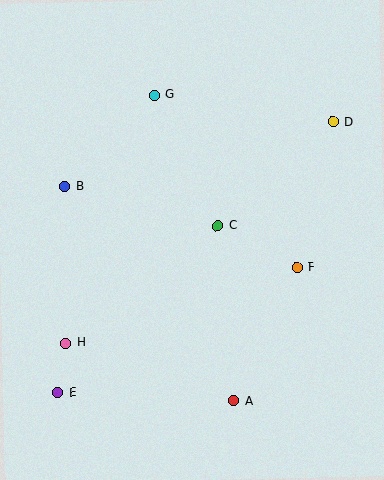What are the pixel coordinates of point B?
Point B is at (65, 187).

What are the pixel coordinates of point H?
Point H is at (66, 343).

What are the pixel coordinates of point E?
Point E is at (58, 392).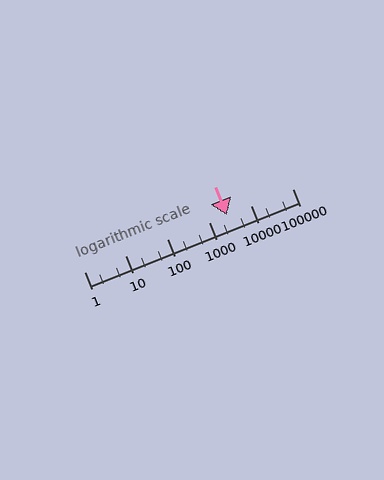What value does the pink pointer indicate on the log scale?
The pointer indicates approximately 2700.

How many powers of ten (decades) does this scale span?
The scale spans 5 decades, from 1 to 100000.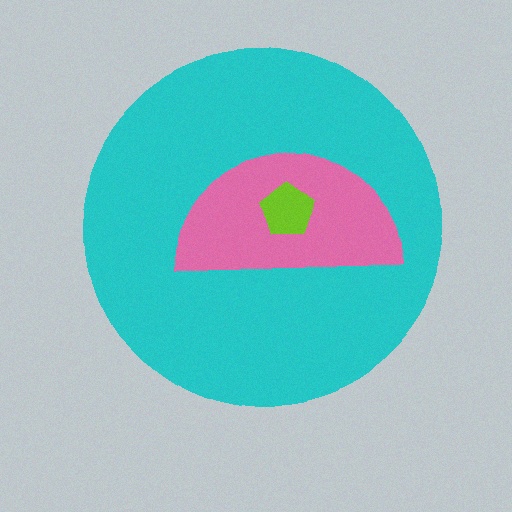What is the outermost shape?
The cyan circle.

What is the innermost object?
The lime pentagon.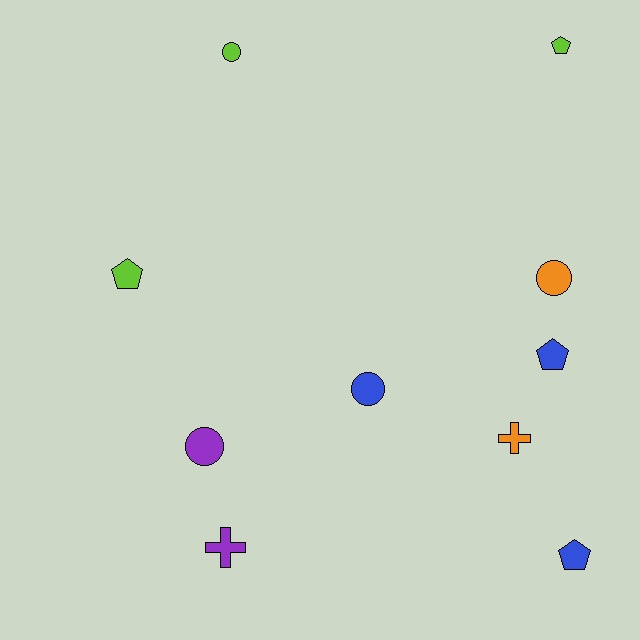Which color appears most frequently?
Blue, with 3 objects.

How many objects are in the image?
There are 10 objects.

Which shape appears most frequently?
Pentagon, with 4 objects.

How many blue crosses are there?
There are no blue crosses.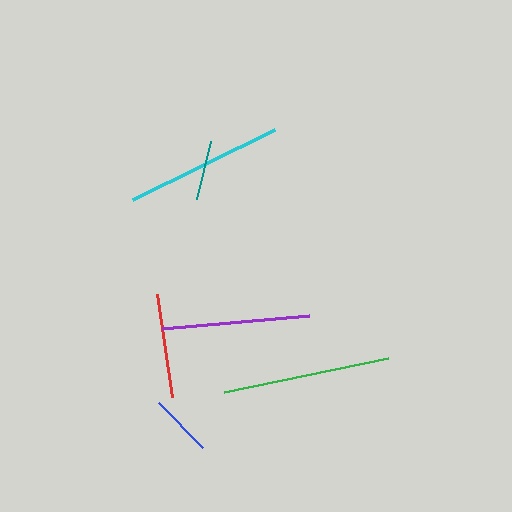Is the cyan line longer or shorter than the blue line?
The cyan line is longer than the blue line.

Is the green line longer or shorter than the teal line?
The green line is longer than the teal line.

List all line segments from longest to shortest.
From longest to shortest: green, cyan, purple, red, blue, teal.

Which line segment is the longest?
The green line is the longest at approximately 167 pixels.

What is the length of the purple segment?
The purple segment is approximately 148 pixels long.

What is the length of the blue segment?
The blue segment is approximately 63 pixels long.